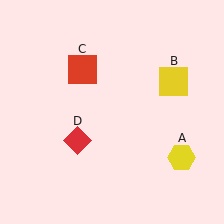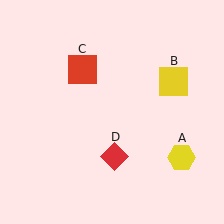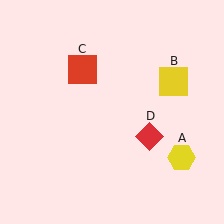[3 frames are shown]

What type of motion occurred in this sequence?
The red diamond (object D) rotated counterclockwise around the center of the scene.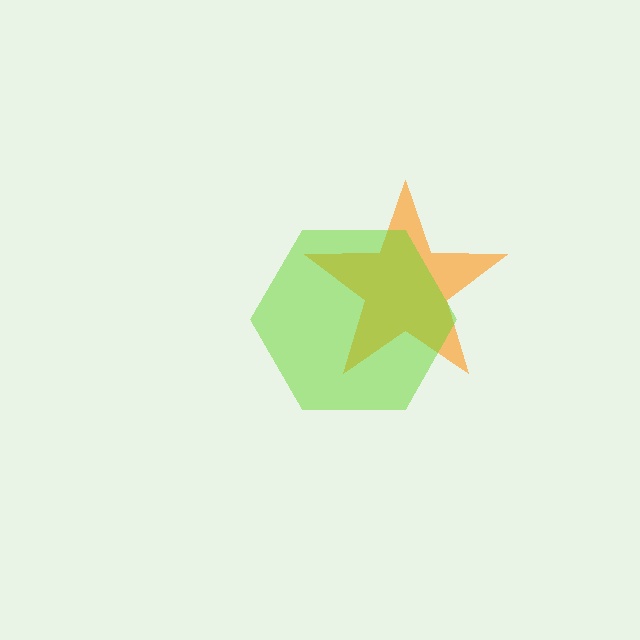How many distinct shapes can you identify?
There are 2 distinct shapes: an orange star, a lime hexagon.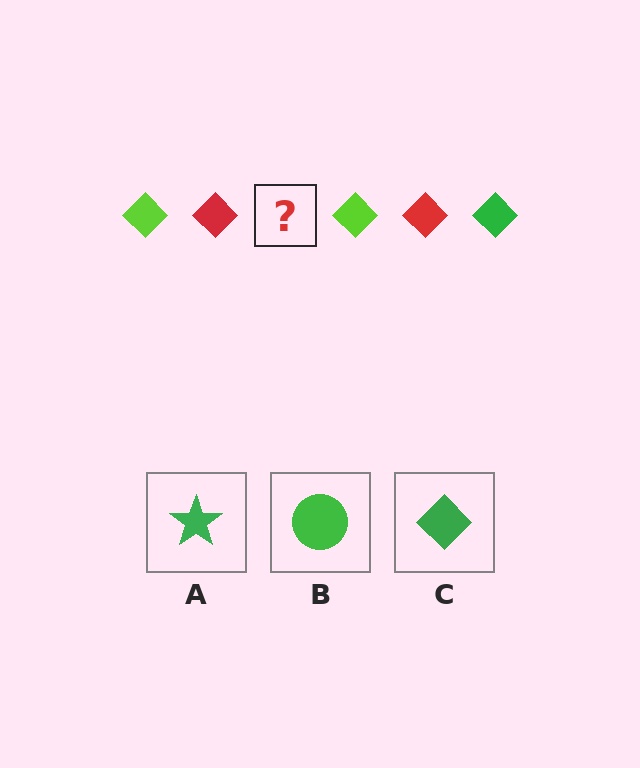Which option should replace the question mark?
Option C.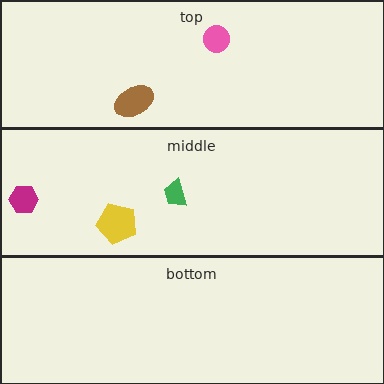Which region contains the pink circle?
The top region.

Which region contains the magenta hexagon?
The middle region.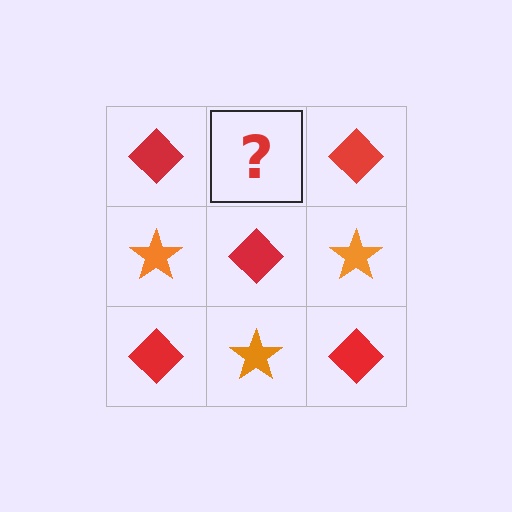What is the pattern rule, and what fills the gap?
The rule is that it alternates red diamond and orange star in a checkerboard pattern. The gap should be filled with an orange star.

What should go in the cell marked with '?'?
The missing cell should contain an orange star.